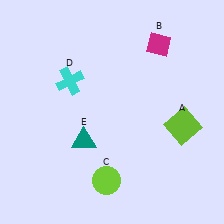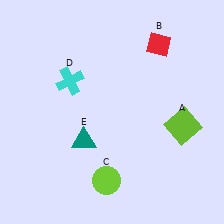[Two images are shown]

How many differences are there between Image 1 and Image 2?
There is 1 difference between the two images.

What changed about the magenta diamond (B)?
In Image 1, B is magenta. In Image 2, it changed to red.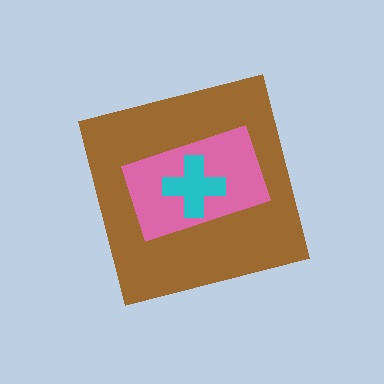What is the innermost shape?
The cyan cross.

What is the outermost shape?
The brown square.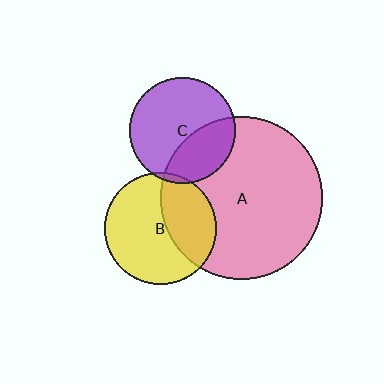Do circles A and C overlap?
Yes.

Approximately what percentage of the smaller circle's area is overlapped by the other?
Approximately 35%.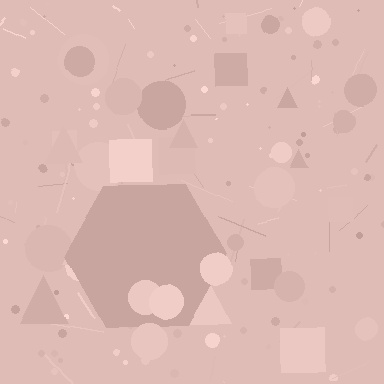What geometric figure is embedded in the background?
A hexagon is embedded in the background.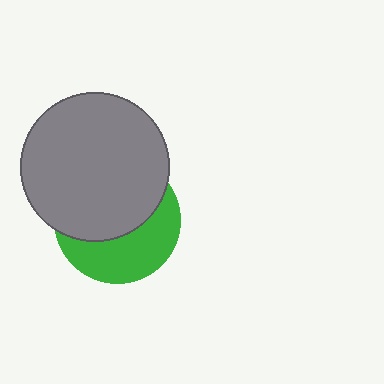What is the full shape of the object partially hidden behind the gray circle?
The partially hidden object is a green circle.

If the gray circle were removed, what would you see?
You would see the complete green circle.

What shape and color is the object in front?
The object in front is a gray circle.